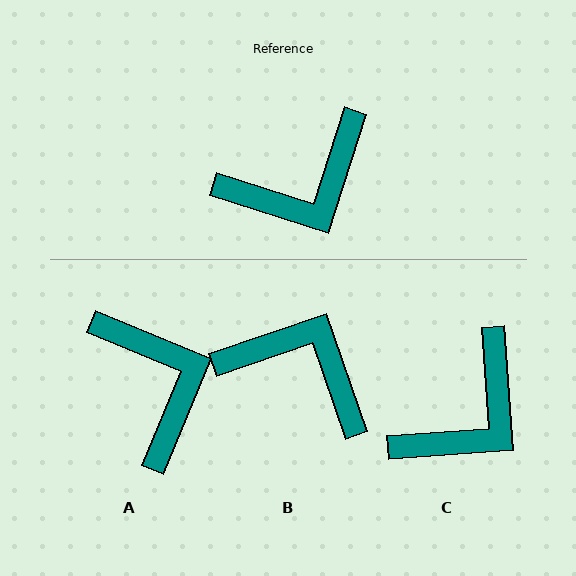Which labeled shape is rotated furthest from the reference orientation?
B, about 127 degrees away.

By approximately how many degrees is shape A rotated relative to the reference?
Approximately 85 degrees counter-clockwise.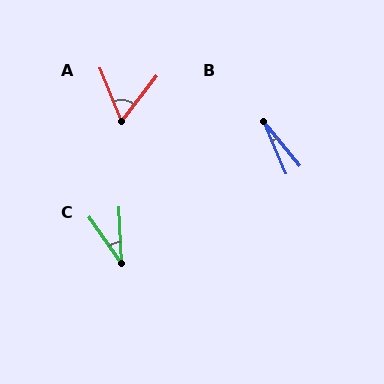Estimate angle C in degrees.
Approximately 32 degrees.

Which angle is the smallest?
B, at approximately 16 degrees.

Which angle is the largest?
A, at approximately 60 degrees.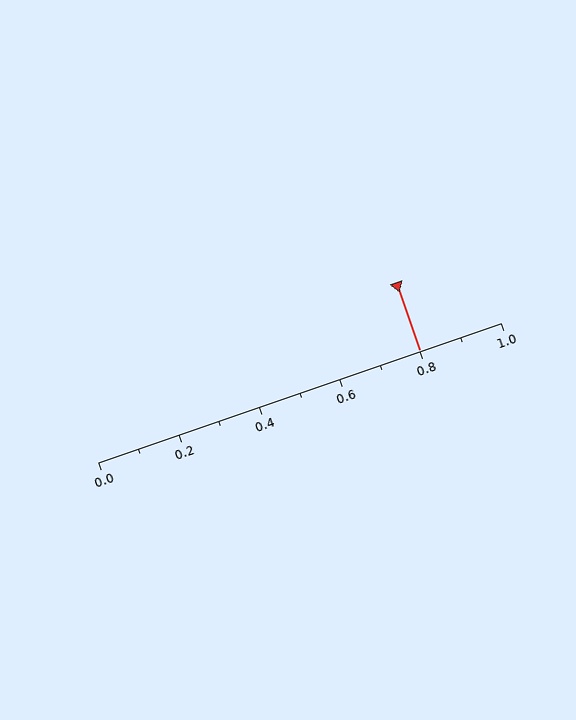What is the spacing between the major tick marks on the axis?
The major ticks are spaced 0.2 apart.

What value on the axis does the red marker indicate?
The marker indicates approximately 0.8.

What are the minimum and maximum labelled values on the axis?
The axis runs from 0.0 to 1.0.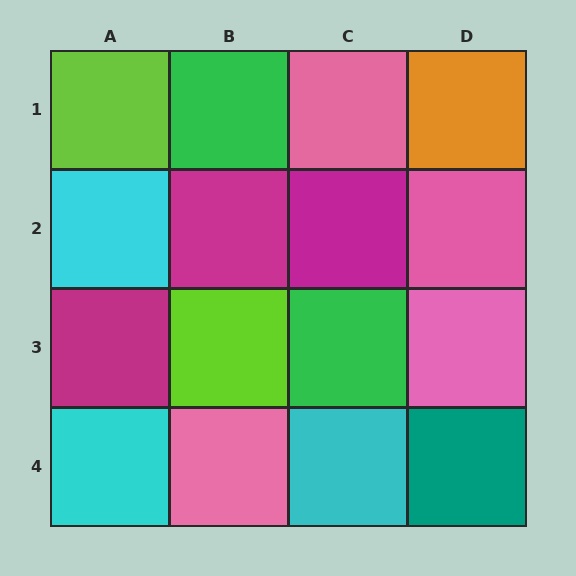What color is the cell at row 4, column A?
Cyan.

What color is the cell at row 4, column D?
Teal.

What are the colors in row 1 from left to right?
Lime, green, pink, orange.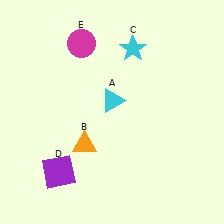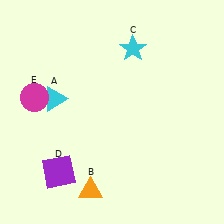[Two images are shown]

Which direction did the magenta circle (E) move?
The magenta circle (E) moved down.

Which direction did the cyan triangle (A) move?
The cyan triangle (A) moved left.